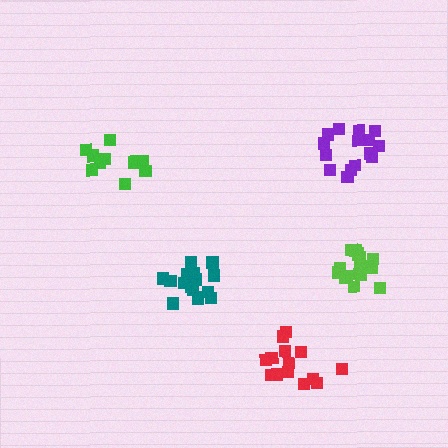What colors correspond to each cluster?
The clusters are colored: teal, purple, green, lime, red.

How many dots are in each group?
Group 1: 16 dots, Group 2: 15 dots, Group 3: 11 dots, Group 4: 17 dots, Group 5: 14 dots (73 total).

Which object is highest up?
The purple cluster is topmost.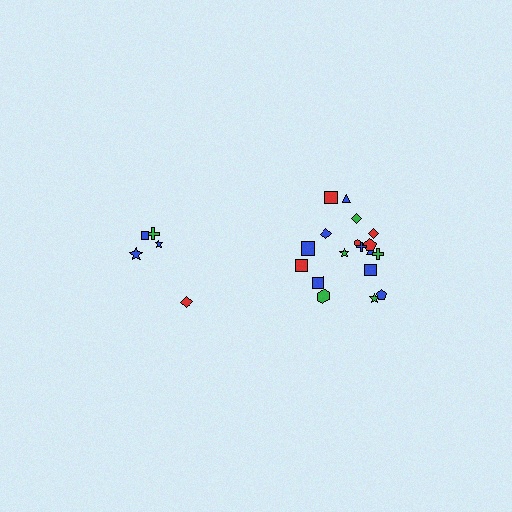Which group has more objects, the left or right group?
The right group.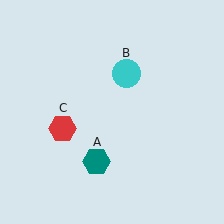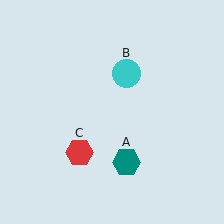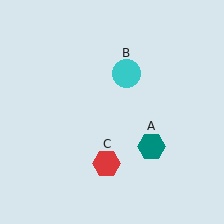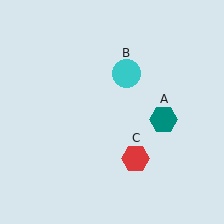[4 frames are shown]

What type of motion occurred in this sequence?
The teal hexagon (object A), red hexagon (object C) rotated counterclockwise around the center of the scene.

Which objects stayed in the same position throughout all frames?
Cyan circle (object B) remained stationary.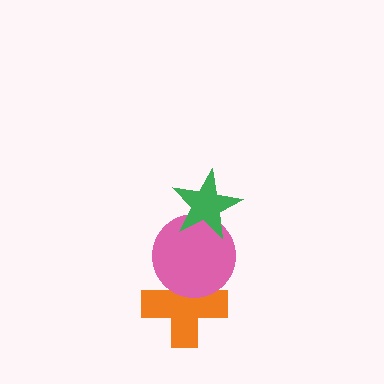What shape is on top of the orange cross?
The pink circle is on top of the orange cross.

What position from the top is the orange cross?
The orange cross is 3rd from the top.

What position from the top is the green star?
The green star is 1st from the top.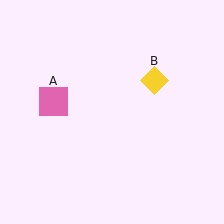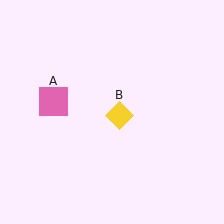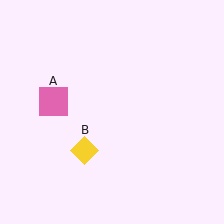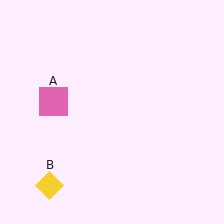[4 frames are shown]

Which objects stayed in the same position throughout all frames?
Pink square (object A) remained stationary.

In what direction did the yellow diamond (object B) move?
The yellow diamond (object B) moved down and to the left.